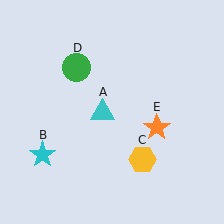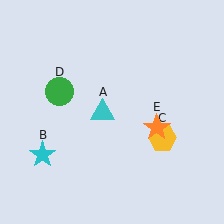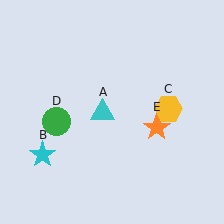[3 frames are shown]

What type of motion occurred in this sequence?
The yellow hexagon (object C), green circle (object D) rotated counterclockwise around the center of the scene.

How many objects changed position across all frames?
2 objects changed position: yellow hexagon (object C), green circle (object D).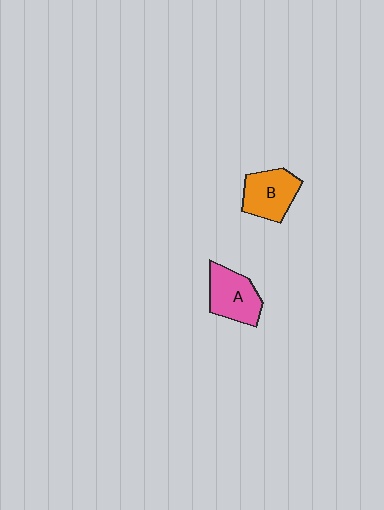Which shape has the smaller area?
Shape B (orange).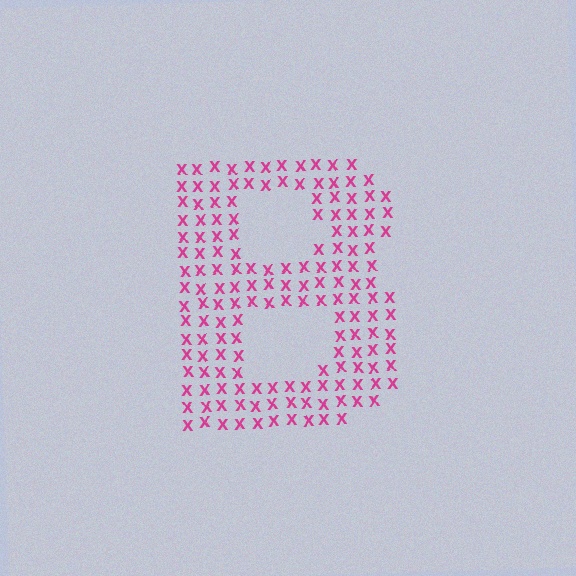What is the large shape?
The large shape is the letter B.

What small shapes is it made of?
It is made of small letter X's.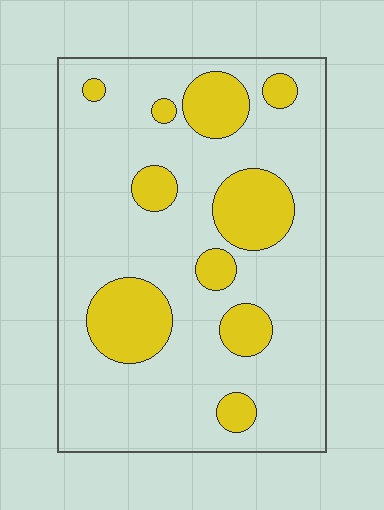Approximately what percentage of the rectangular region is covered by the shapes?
Approximately 20%.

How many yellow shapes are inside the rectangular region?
10.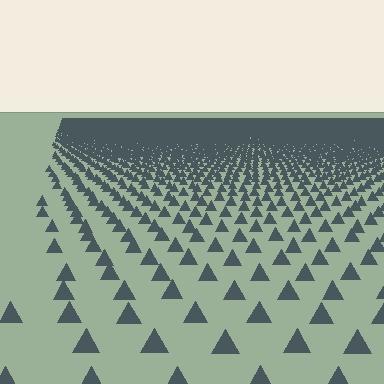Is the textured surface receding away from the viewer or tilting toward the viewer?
The surface is receding away from the viewer. Texture elements get smaller and denser toward the top.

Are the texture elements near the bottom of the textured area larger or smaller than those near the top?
Larger. Near the bottom, elements are closer to the viewer and appear at a bigger on-screen size.